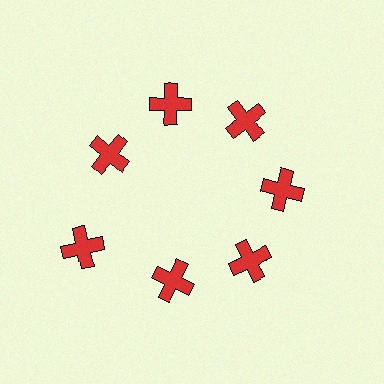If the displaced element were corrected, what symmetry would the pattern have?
It would have 7-fold rotational symmetry — the pattern would map onto itself every 51 degrees.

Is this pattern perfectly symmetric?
No. The 7 red crosses are arranged in a ring, but one element near the 8 o'clock position is pushed outward from the center, breaking the 7-fold rotational symmetry.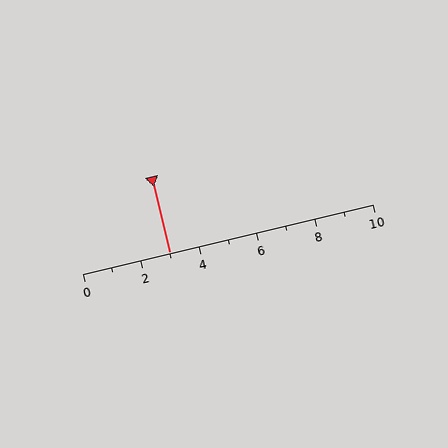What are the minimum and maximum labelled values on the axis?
The axis runs from 0 to 10.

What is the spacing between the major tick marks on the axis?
The major ticks are spaced 2 apart.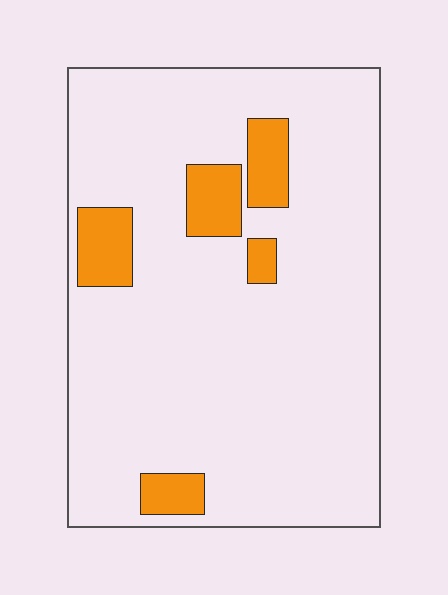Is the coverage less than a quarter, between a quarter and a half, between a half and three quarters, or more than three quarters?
Less than a quarter.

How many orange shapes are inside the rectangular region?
5.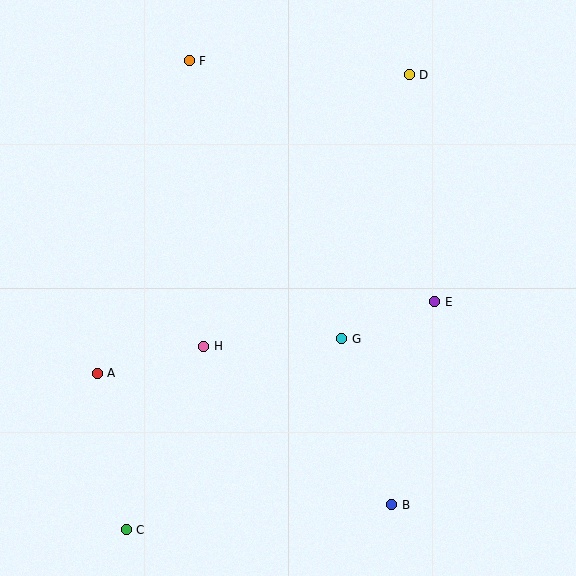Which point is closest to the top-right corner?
Point D is closest to the top-right corner.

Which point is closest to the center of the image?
Point G at (342, 339) is closest to the center.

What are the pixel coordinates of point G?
Point G is at (342, 339).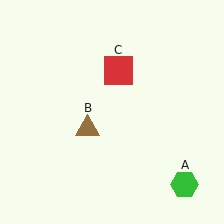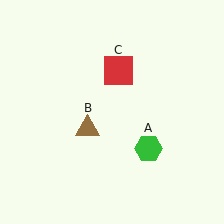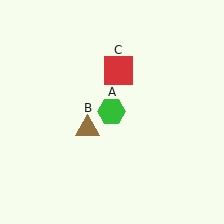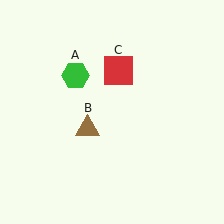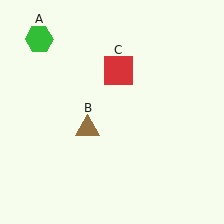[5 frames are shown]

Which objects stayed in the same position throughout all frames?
Brown triangle (object B) and red square (object C) remained stationary.